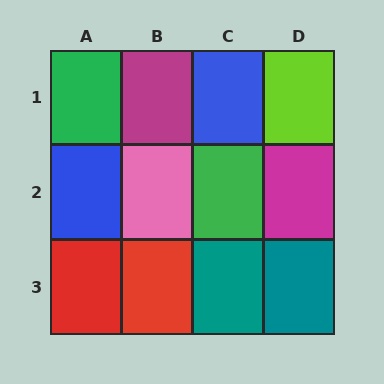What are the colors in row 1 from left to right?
Green, magenta, blue, lime.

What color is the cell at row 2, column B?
Pink.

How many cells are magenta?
2 cells are magenta.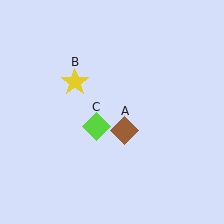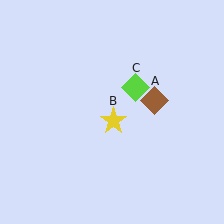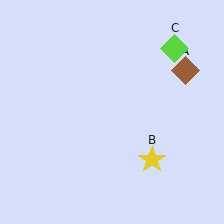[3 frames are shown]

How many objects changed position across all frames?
3 objects changed position: brown diamond (object A), yellow star (object B), lime diamond (object C).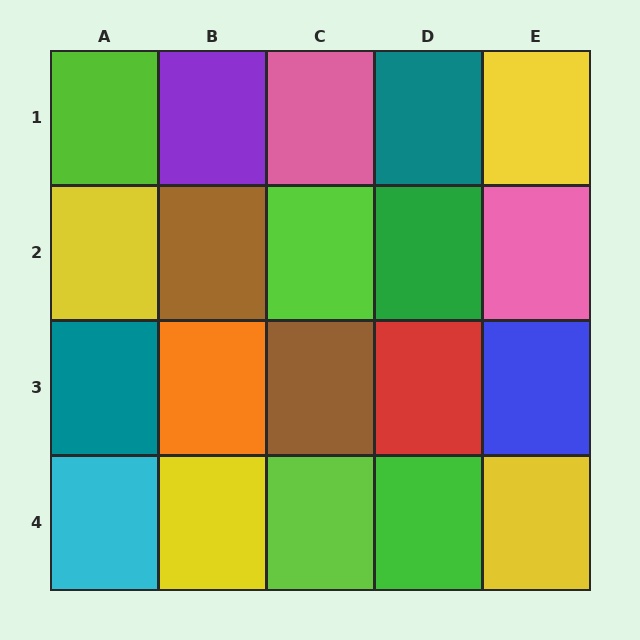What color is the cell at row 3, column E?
Blue.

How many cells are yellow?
4 cells are yellow.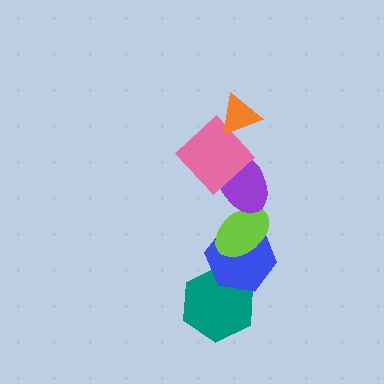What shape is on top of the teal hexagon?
The blue hexagon is on top of the teal hexagon.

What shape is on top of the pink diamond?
The orange triangle is on top of the pink diamond.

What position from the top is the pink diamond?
The pink diamond is 2nd from the top.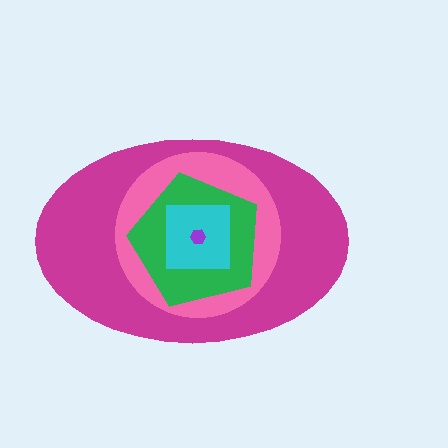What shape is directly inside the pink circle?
The green pentagon.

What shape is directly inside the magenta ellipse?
The pink circle.